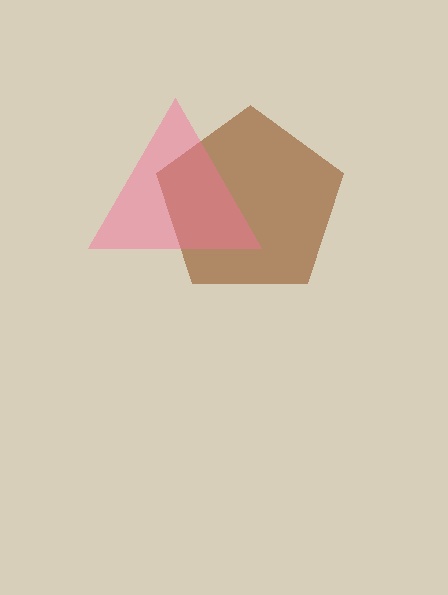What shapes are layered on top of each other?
The layered shapes are: a brown pentagon, a pink triangle.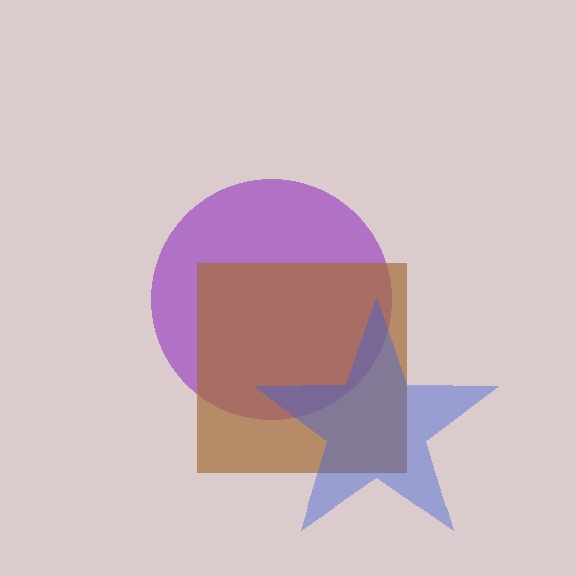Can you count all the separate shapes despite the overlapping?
Yes, there are 3 separate shapes.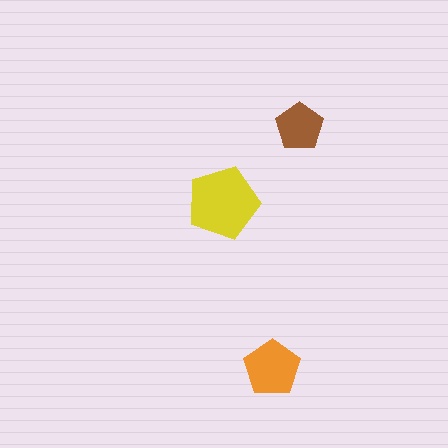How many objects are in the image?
There are 3 objects in the image.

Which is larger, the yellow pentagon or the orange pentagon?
The yellow one.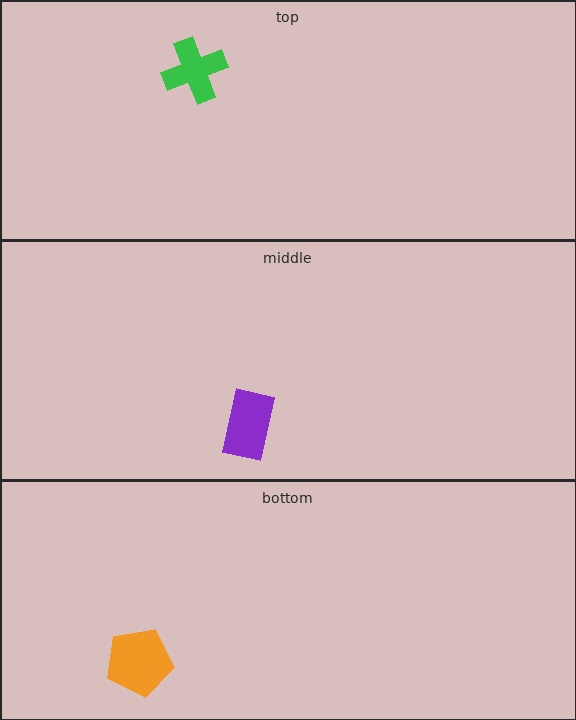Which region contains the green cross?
The top region.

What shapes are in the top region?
The green cross.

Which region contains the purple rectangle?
The middle region.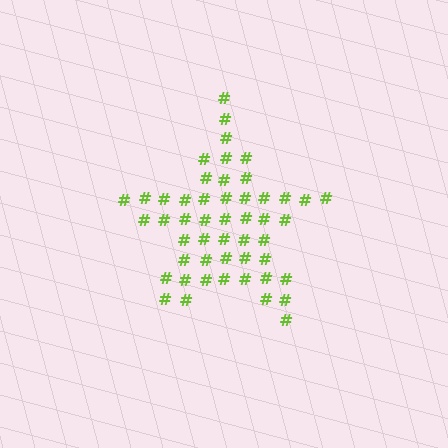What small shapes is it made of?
It is made of small hash symbols.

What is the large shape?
The large shape is a star.